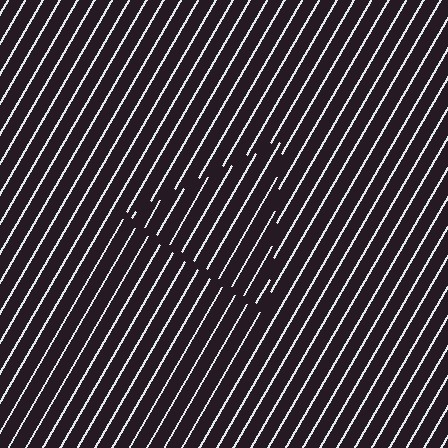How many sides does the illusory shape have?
3 sides — the line-ends trace a triangle.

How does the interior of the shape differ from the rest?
The interior of the shape contains the same grating, shifted by half a period — the contour is defined by the phase discontinuity where line-ends from the inner and outer gratings abut.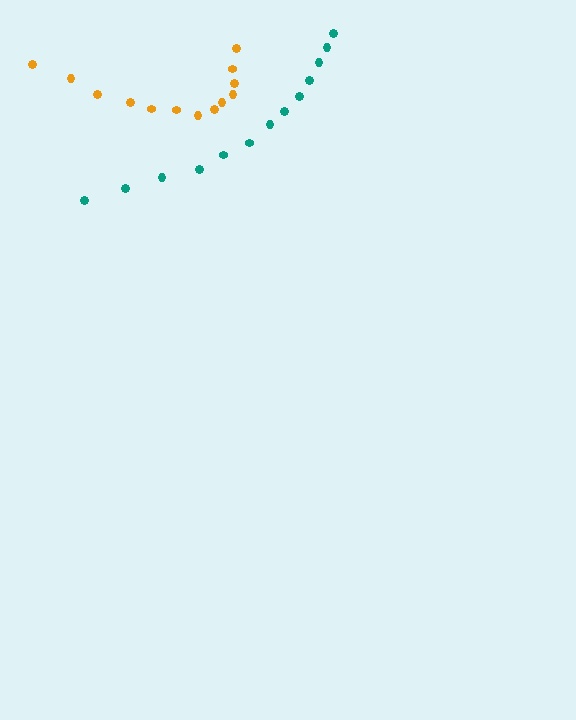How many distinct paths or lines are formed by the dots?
There are 2 distinct paths.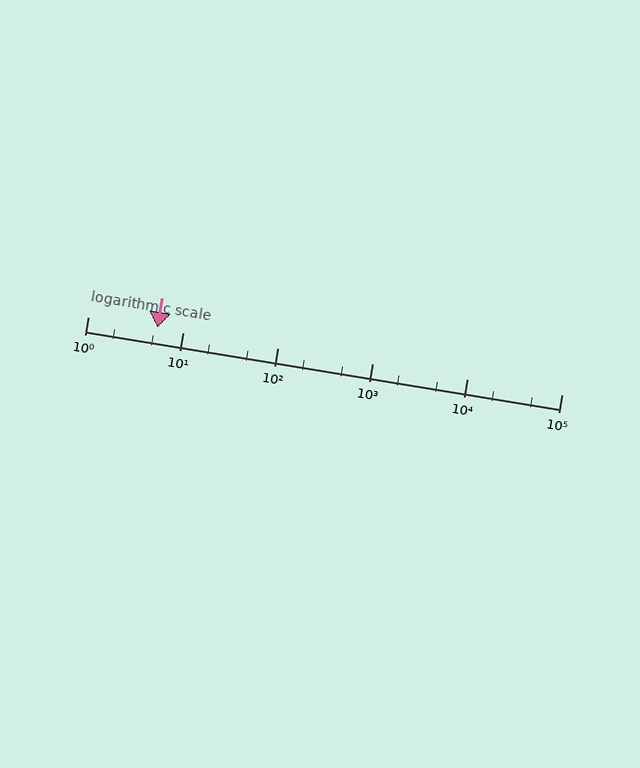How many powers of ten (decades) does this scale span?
The scale spans 5 decades, from 1 to 100000.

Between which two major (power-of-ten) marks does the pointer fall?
The pointer is between 1 and 10.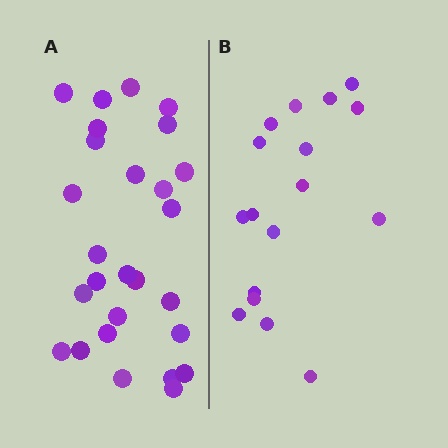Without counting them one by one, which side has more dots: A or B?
Region A (the left region) has more dots.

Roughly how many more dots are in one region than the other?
Region A has roughly 10 or so more dots than region B.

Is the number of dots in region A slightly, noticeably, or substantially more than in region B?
Region A has substantially more. The ratio is roughly 1.6 to 1.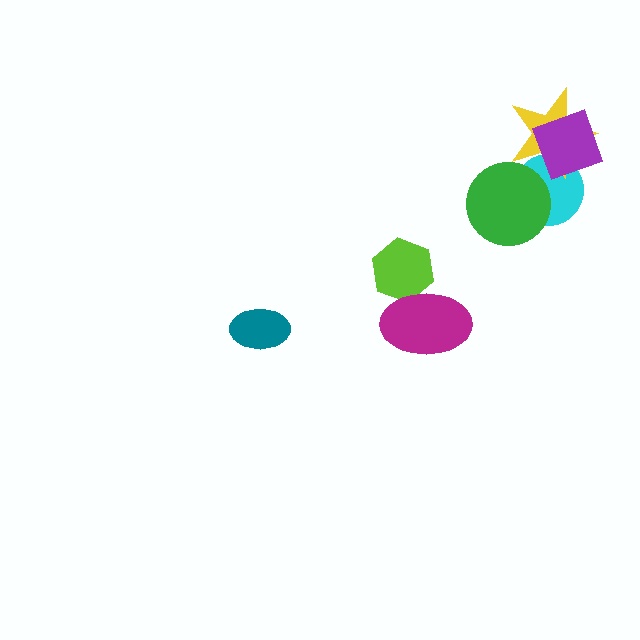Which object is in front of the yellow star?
The purple square is in front of the yellow star.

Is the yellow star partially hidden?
Yes, it is partially covered by another shape.